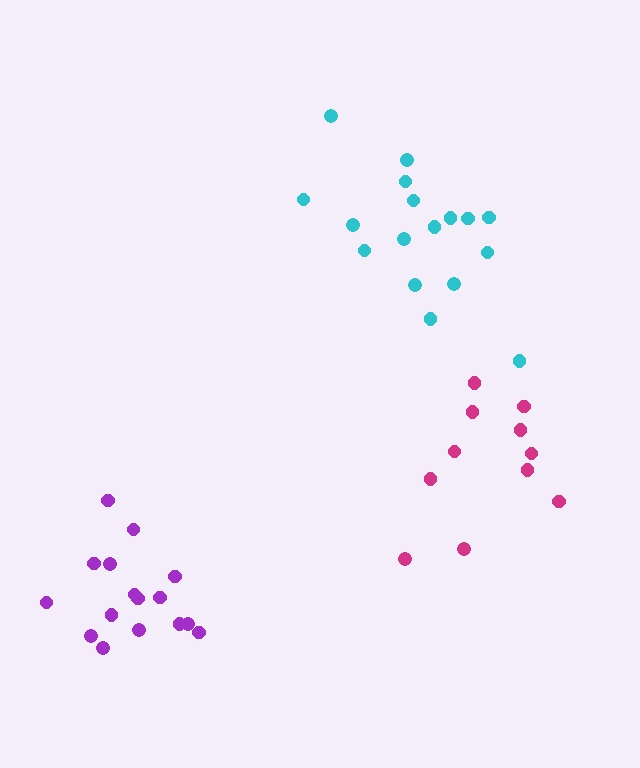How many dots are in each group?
Group 1: 17 dots, Group 2: 16 dots, Group 3: 11 dots (44 total).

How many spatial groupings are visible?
There are 3 spatial groupings.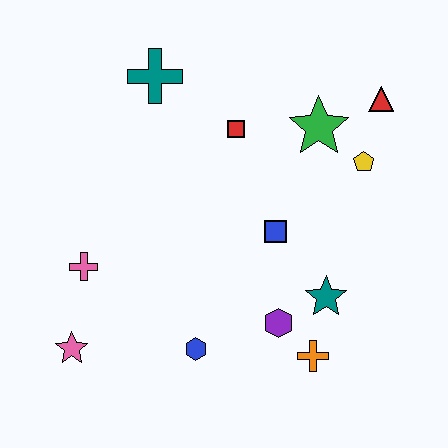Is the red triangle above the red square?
Yes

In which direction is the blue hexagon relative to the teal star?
The blue hexagon is to the left of the teal star.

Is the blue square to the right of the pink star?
Yes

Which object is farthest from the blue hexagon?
The red triangle is farthest from the blue hexagon.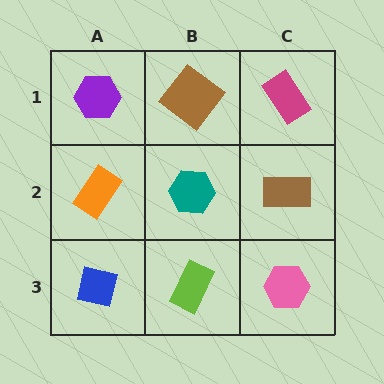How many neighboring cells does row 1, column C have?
2.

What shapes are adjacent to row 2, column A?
A purple hexagon (row 1, column A), a blue square (row 3, column A), a teal hexagon (row 2, column B).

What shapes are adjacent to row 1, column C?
A brown rectangle (row 2, column C), a brown diamond (row 1, column B).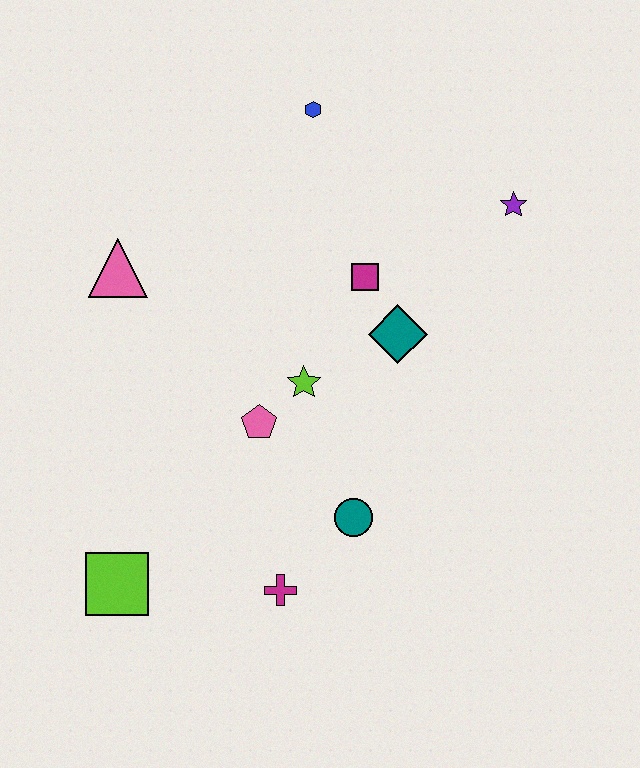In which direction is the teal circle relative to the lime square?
The teal circle is to the right of the lime square.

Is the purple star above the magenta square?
Yes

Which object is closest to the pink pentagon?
The lime star is closest to the pink pentagon.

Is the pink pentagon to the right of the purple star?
No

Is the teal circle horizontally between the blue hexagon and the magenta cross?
No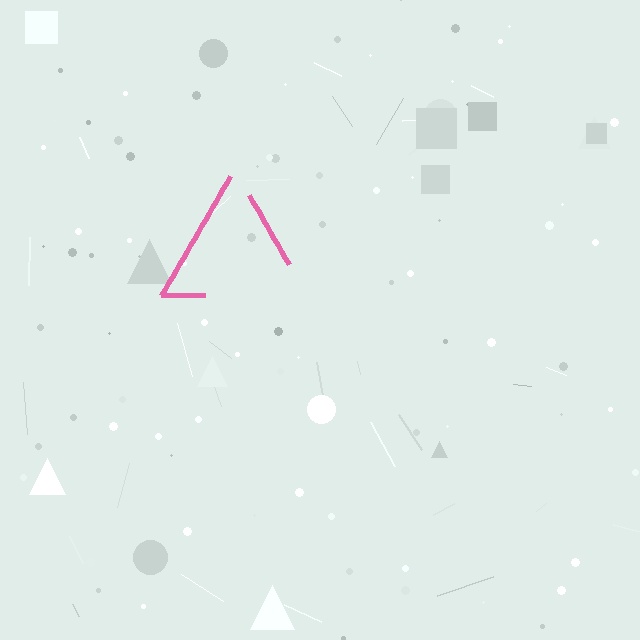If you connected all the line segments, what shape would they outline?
They would outline a triangle.